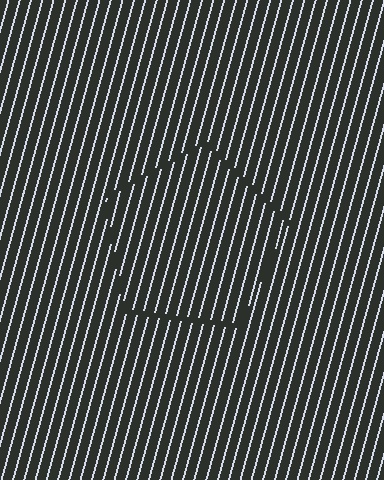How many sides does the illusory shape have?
5 sides — the line-ends trace a pentagon.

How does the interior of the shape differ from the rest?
The interior of the shape contains the same grating, shifted by half a period — the contour is defined by the phase discontinuity where line-ends from the inner and outer gratings abut.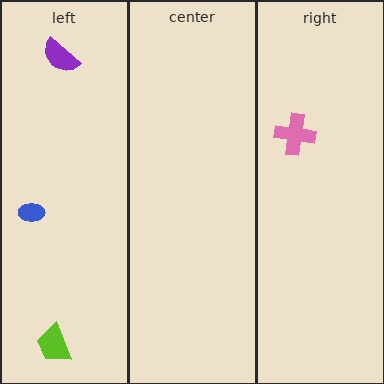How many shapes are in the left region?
3.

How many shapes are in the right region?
1.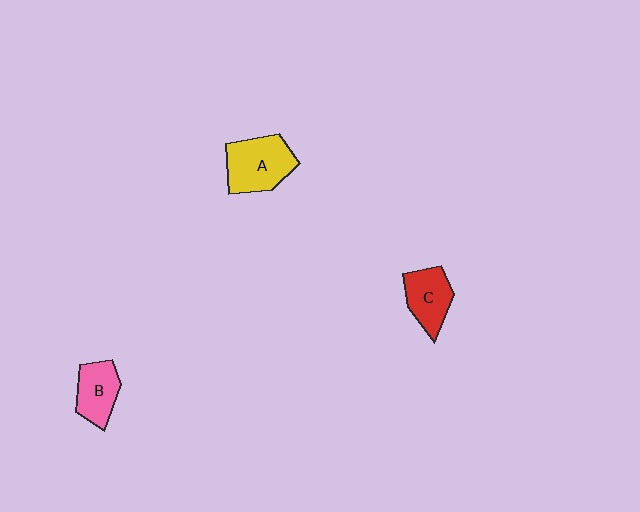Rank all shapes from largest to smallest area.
From largest to smallest: A (yellow), C (red), B (pink).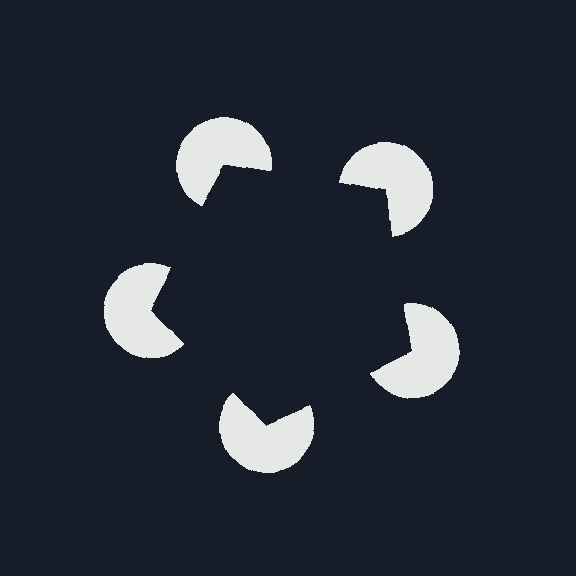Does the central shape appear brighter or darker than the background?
It typically appears slightly darker than the background, even though no actual brightness change is drawn.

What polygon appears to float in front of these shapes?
An illusory pentagon — its edges are inferred from the aligned wedge cuts in the pac-man discs, not physically drawn.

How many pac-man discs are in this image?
There are 5 — one at each vertex of the illusory pentagon.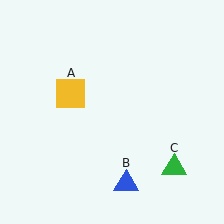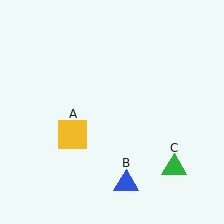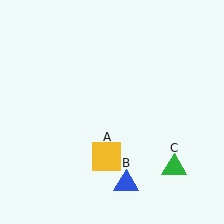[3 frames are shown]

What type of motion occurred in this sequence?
The yellow square (object A) rotated counterclockwise around the center of the scene.